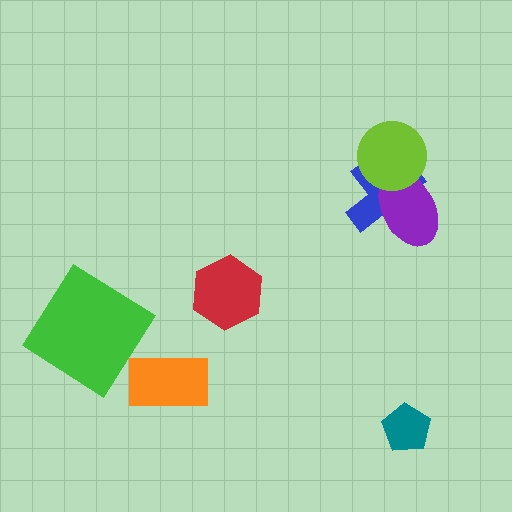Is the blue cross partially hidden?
Yes, it is partially covered by another shape.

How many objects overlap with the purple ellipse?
2 objects overlap with the purple ellipse.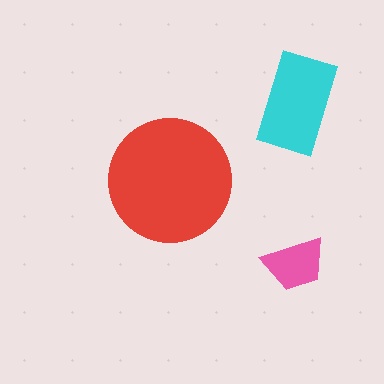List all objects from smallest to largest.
The pink trapezoid, the cyan rectangle, the red circle.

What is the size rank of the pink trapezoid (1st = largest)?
3rd.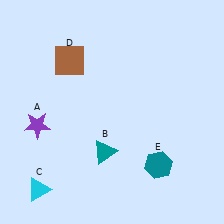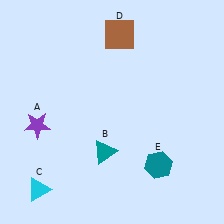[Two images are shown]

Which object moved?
The brown square (D) moved right.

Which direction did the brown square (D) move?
The brown square (D) moved right.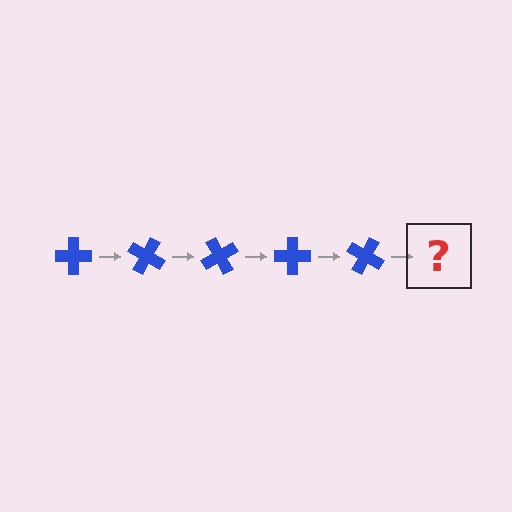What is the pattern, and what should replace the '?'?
The pattern is that the cross rotates 30 degrees each step. The '?' should be a blue cross rotated 150 degrees.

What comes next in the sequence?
The next element should be a blue cross rotated 150 degrees.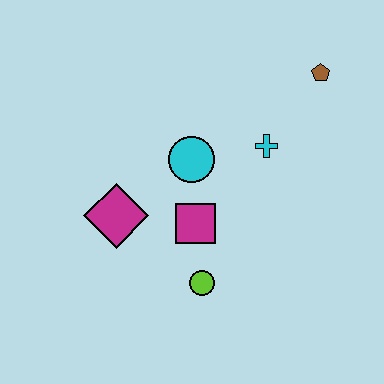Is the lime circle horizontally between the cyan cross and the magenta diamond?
Yes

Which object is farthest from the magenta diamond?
The brown pentagon is farthest from the magenta diamond.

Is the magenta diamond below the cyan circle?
Yes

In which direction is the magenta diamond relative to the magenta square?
The magenta diamond is to the left of the magenta square.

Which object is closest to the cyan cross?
The cyan circle is closest to the cyan cross.